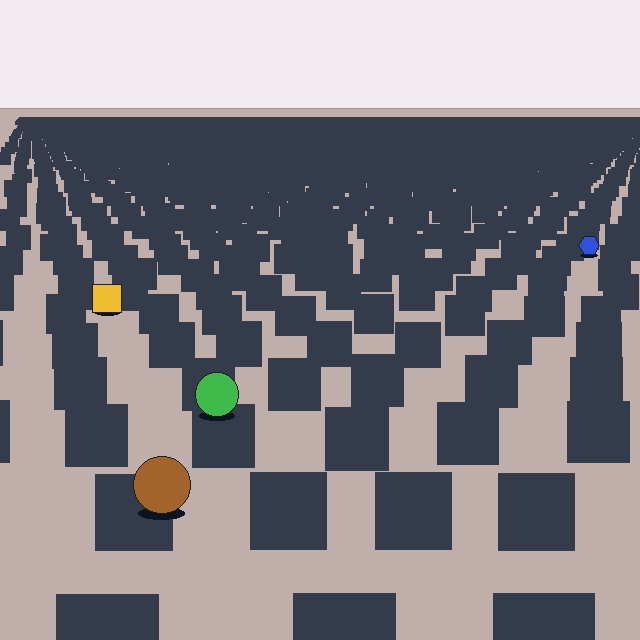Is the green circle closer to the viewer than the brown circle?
No. The brown circle is closer — you can tell from the texture gradient: the ground texture is coarser near it.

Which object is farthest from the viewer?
The blue hexagon is farthest from the viewer. It appears smaller and the ground texture around it is denser.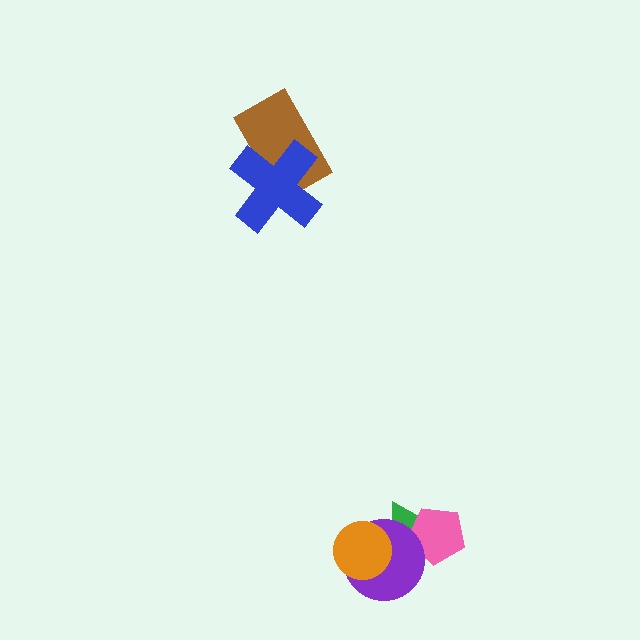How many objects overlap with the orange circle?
2 objects overlap with the orange circle.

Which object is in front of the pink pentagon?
The purple circle is in front of the pink pentagon.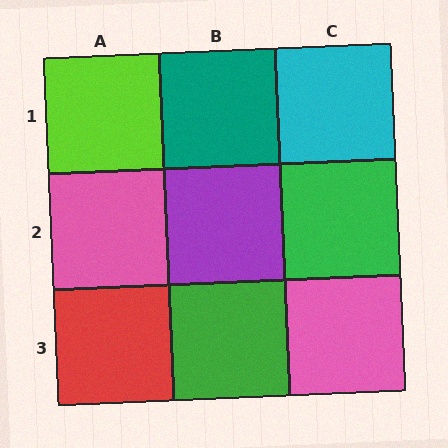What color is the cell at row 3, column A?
Red.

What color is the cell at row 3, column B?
Green.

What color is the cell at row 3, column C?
Pink.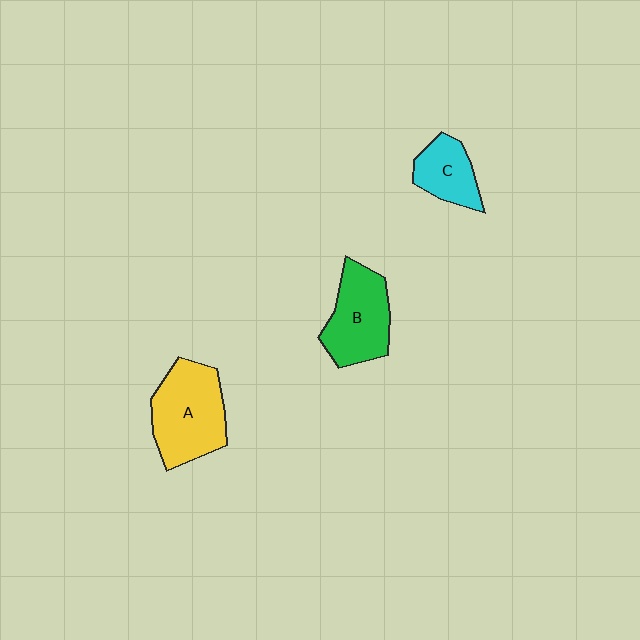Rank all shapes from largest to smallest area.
From largest to smallest: A (yellow), B (green), C (cyan).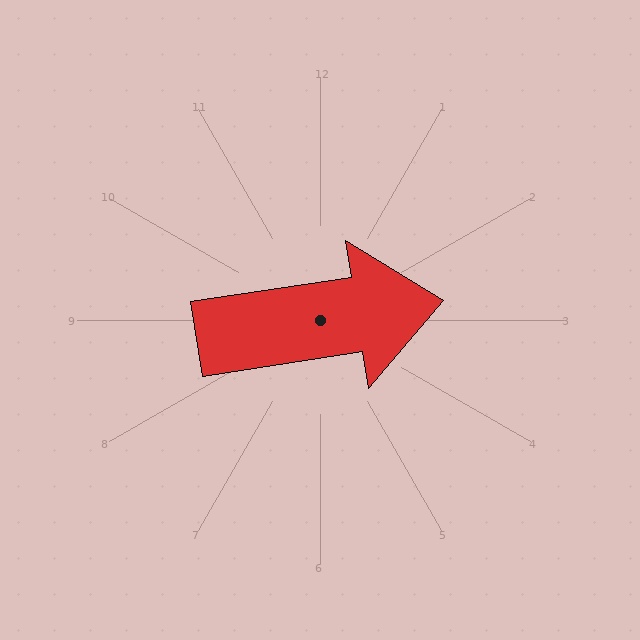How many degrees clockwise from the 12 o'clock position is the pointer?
Approximately 81 degrees.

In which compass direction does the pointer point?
East.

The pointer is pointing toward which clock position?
Roughly 3 o'clock.